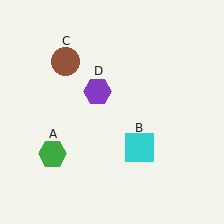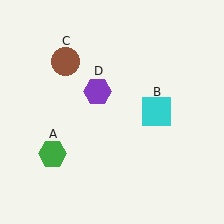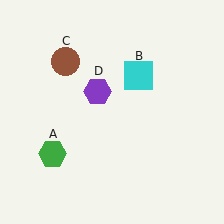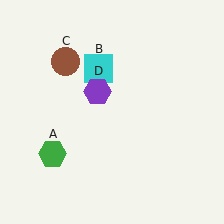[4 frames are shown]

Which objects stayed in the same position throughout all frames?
Green hexagon (object A) and brown circle (object C) and purple hexagon (object D) remained stationary.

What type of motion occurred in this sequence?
The cyan square (object B) rotated counterclockwise around the center of the scene.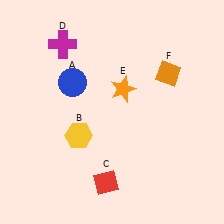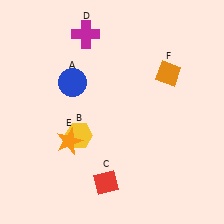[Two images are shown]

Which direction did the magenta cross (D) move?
The magenta cross (D) moved right.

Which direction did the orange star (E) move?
The orange star (E) moved left.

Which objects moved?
The objects that moved are: the magenta cross (D), the orange star (E).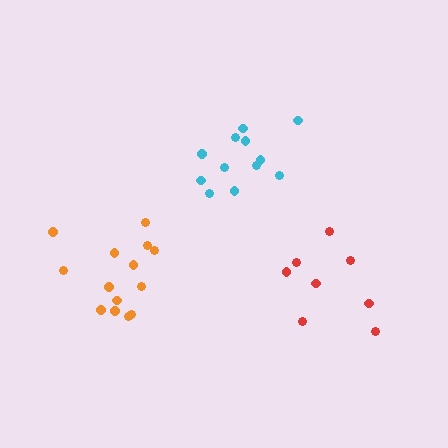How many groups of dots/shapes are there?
There are 3 groups.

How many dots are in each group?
Group 1: 12 dots, Group 2: 8 dots, Group 3: 14 dots (34 total).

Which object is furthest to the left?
The orange cluster is leftmost.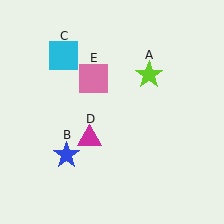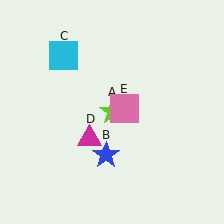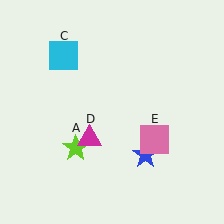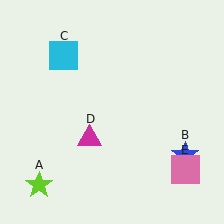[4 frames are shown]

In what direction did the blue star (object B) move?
The blue star (object B) moved right.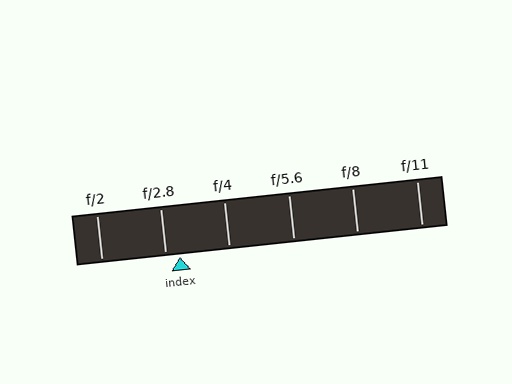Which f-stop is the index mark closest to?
The index mark is closest to f/2.8.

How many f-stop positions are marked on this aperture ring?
There are 6 f-stop positions marked.